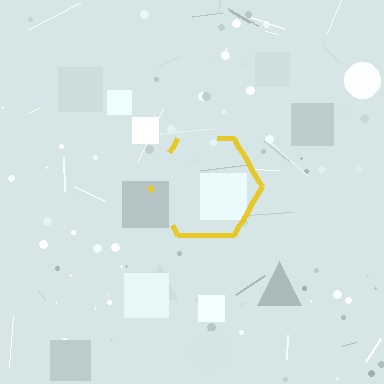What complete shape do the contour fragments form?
The contour fragments form a hexagon.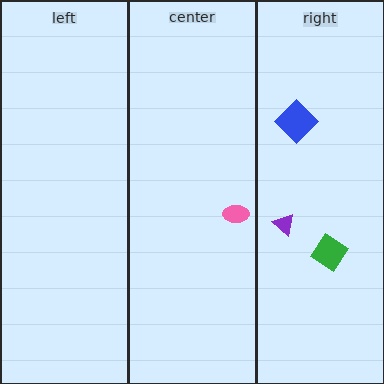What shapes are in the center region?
The pink ellipse.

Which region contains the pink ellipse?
The center region.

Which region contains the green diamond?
The right region.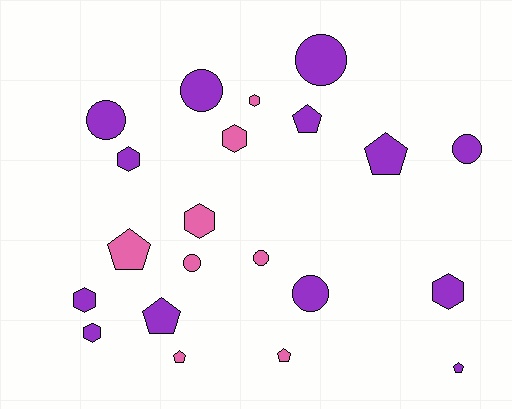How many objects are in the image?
There are 21 objects.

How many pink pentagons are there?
There are 3 pink pentagons.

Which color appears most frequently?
Purple, with 13 objects.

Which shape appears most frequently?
Pentagon, with 7 objects.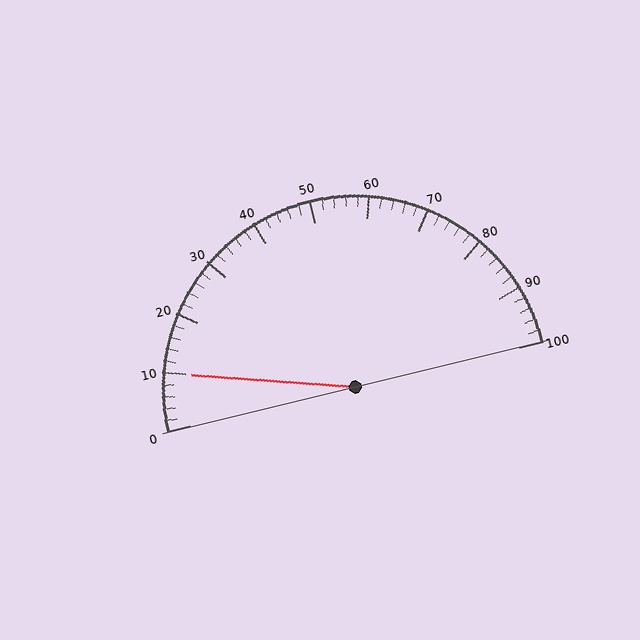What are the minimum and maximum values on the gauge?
The gauge ranges from 0 to 100.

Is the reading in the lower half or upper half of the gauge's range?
The reading is in the lower half of the range (0 to 100).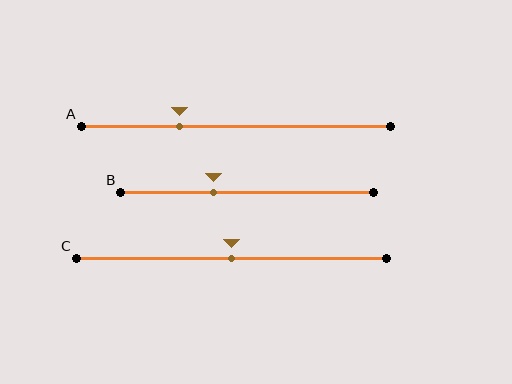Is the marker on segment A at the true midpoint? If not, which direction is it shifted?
No, the marker on segment A is shifted to the left by about 18% of the segment length.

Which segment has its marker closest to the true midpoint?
Segment C has its marker closest to the true midpoint.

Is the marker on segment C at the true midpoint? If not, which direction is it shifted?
Yes, the marker on segment C is at the true midpoint.